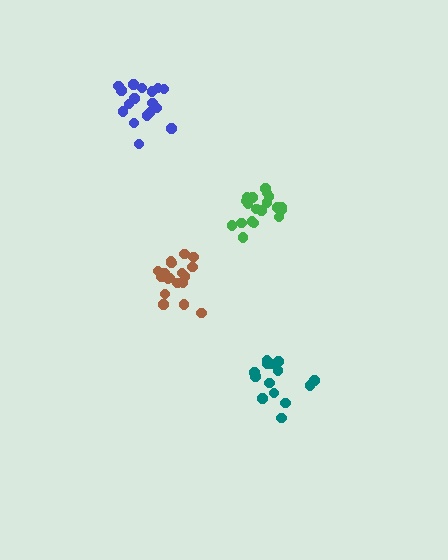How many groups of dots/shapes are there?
There are 4 groups.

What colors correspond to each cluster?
The clusters are colored: blue, brown, green, teal.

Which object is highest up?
The blue cluster is topmost.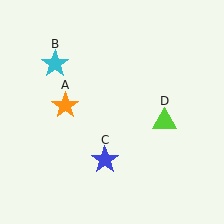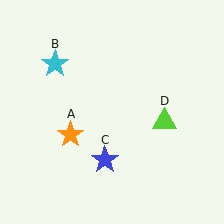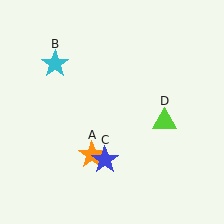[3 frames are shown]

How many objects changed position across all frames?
1 object changed position: orange star (object A).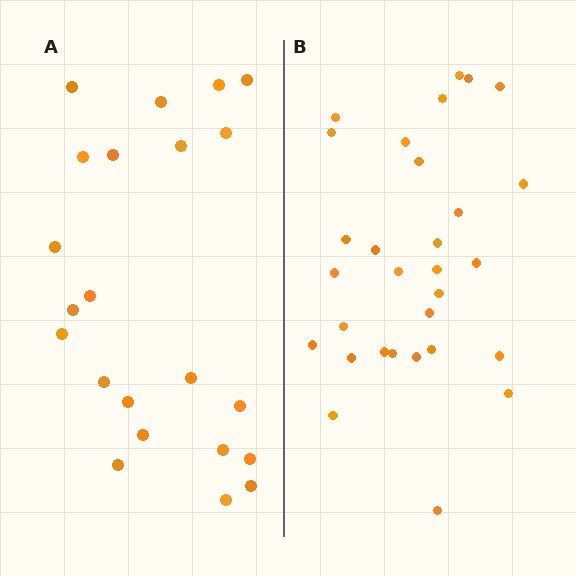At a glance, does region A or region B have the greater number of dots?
Region B (the right region) has more dots.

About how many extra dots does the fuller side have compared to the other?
Region B has roughly 8 or so more dots than region A.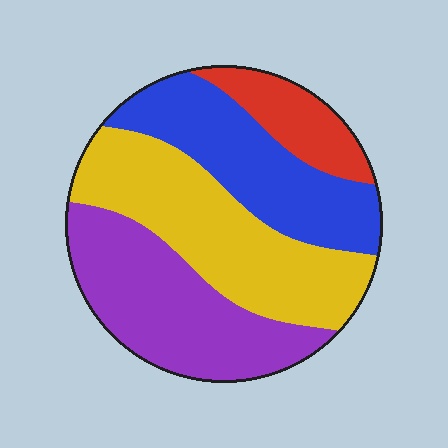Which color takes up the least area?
Red, at roughly 10%.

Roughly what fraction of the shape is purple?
Purple takes up about one third (1/3) of the shape.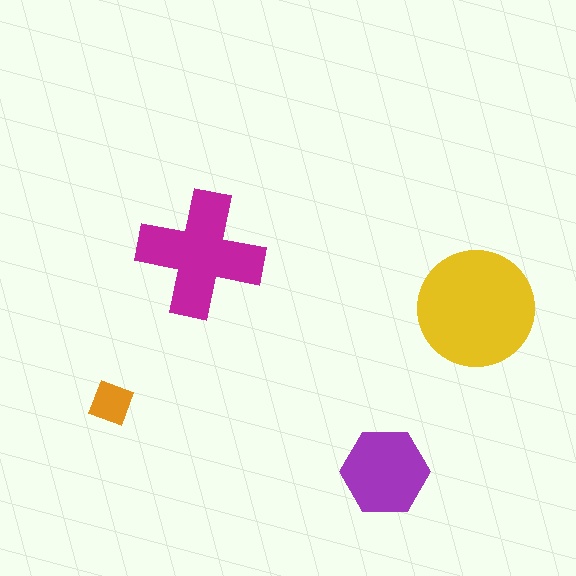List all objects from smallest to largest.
The orange diamond, the purple hexagon, the magenta cross, the yellow circle.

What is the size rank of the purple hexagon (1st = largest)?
3rd.